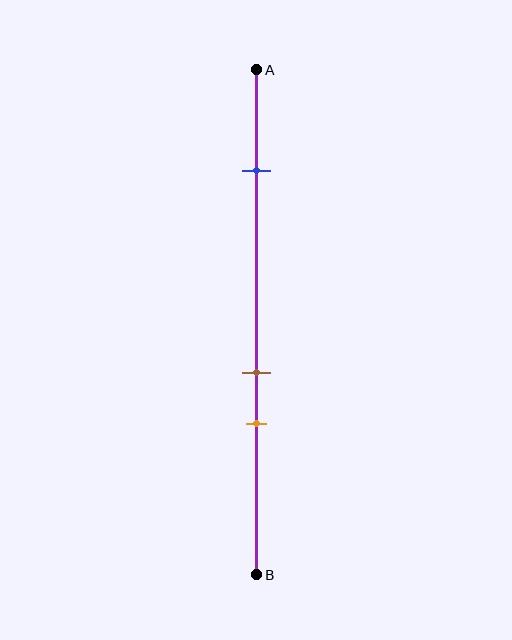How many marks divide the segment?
There are 3 marks dividing the segment.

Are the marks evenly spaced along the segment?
No, the marks are not evenly spaced.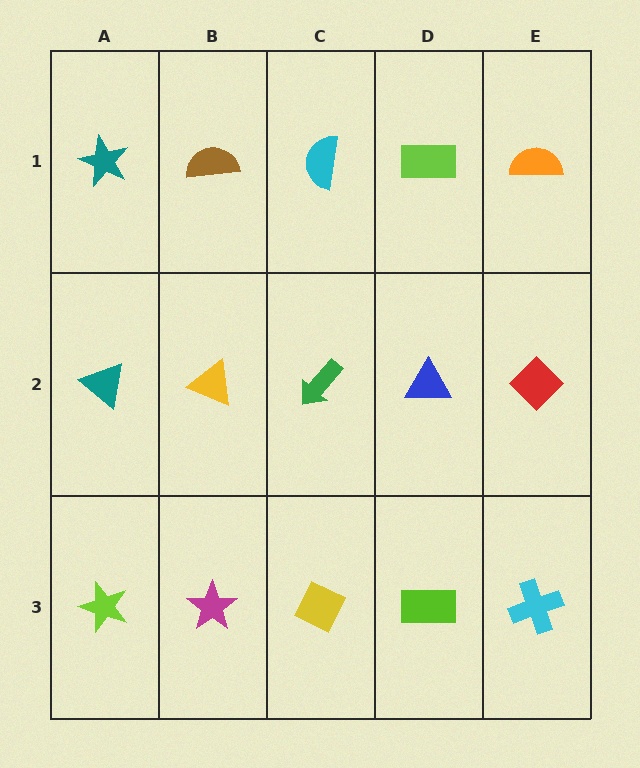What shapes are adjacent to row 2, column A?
A teal star (row 1, column A), a lime star (row 3, column A), a yellow triangle (row 2, column B).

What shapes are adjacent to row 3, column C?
A green arrow (row 2, column C), a magenta star (row 3, column B), a lime rectangle (row 3, column D).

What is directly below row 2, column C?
A yellow diamond.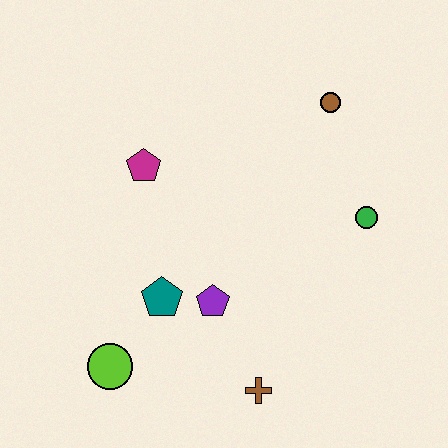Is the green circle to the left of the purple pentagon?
No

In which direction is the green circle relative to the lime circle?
The green circle is to the right of the lime circle.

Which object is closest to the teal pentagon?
The purple pentagon is closest to the teal pentagon.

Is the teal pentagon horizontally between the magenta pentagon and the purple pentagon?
Yes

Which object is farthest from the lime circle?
The brown circle is farthest from the lime circle.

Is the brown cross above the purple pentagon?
No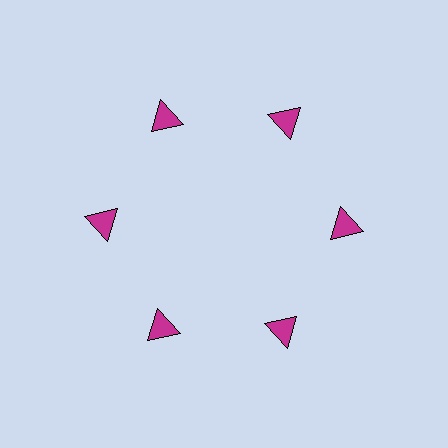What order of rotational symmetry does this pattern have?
This pattern has 6-fold rotational symmetry.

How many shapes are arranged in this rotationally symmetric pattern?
There are 6 shapes, arranged in 6 groups of 1.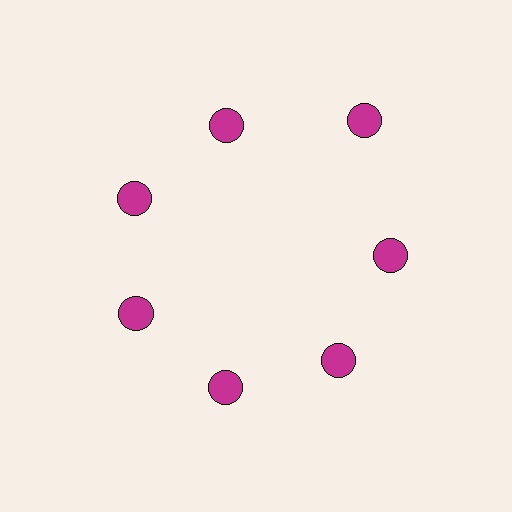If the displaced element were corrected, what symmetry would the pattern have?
It would have 7-fold rotational symmetry — the pattern would map onto itself every 51 degrees.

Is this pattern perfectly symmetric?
No. The 7 magenta circles are arranged in a ring, but one element near the 1 o'clock position is pushed outward from the center, breaking the 7-fold rotational symmetry.